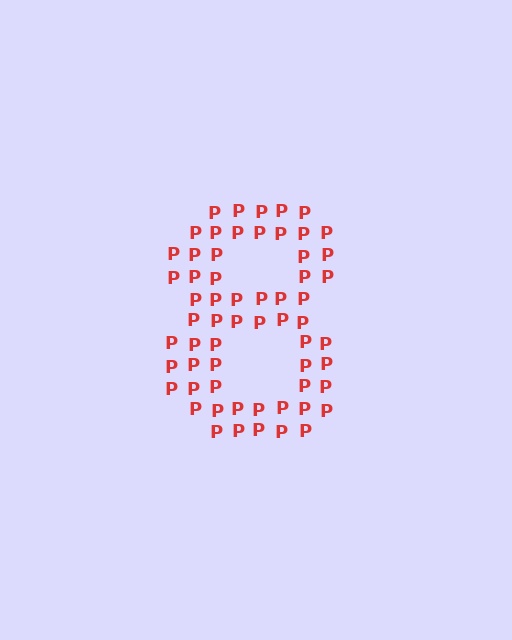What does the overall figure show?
The overall figure shows the digit 8.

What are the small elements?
The small elements are letter P's.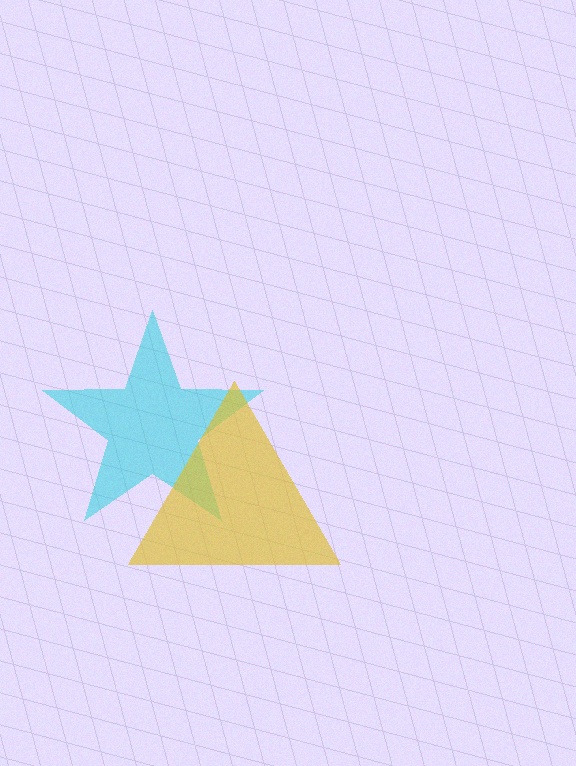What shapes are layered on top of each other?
The layered shapes are: a cyan star, a yellow triangle.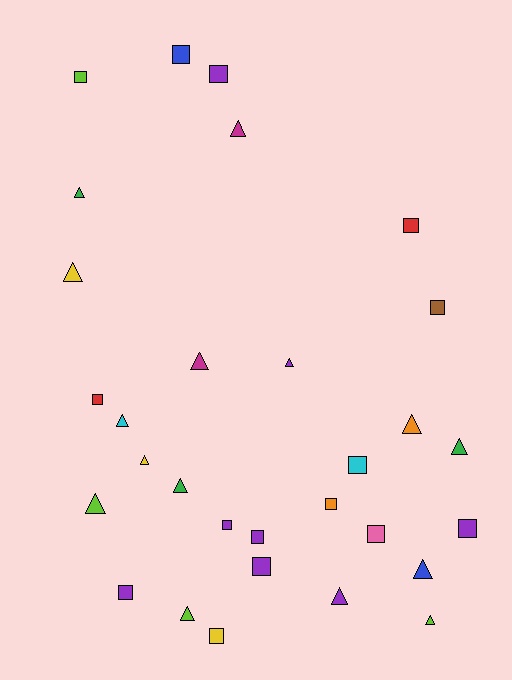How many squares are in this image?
There are 15 squares.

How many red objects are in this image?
There are 2 red objects.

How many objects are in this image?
There are 30 objects.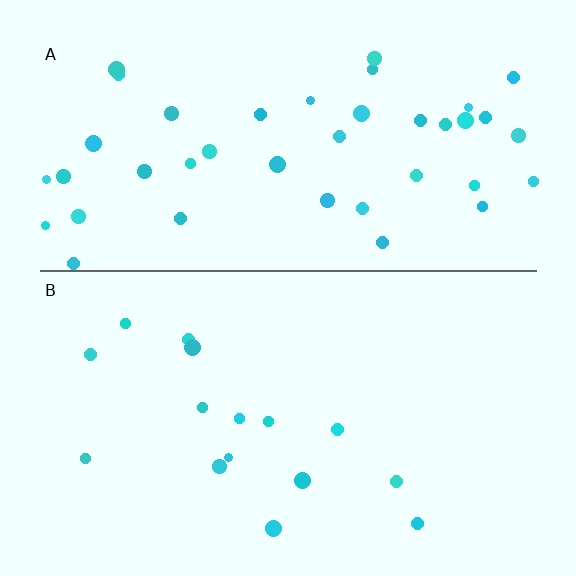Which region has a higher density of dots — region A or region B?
A (the top).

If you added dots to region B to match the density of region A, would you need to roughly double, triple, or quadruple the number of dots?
Approximately triple.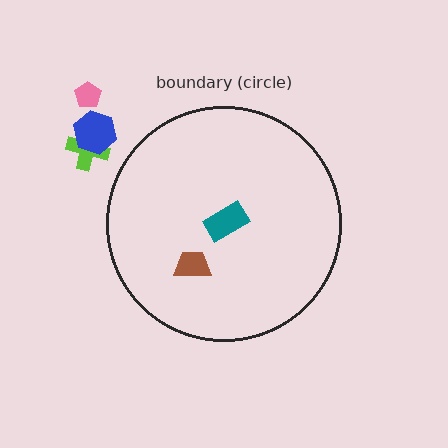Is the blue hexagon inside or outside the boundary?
Outside.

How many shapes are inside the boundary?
2 inside, 3 outside.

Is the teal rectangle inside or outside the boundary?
Inside.